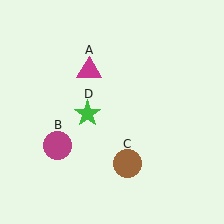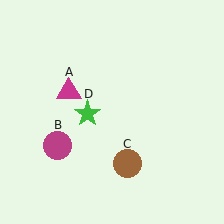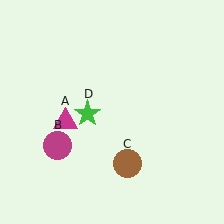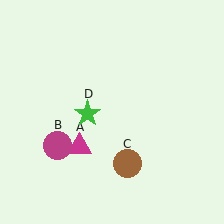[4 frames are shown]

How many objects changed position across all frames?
1 object changed position: magenta triangle (object A).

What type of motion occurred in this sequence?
The magenta triangle (object A) rotated counterclockwise around the center of the scene.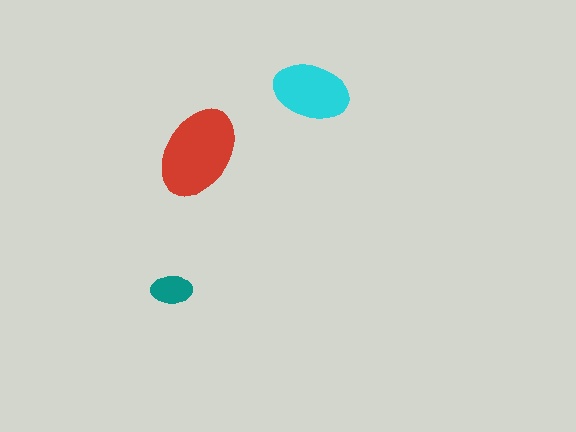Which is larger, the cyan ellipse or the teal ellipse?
The cyan one.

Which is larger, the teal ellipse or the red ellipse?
The red one.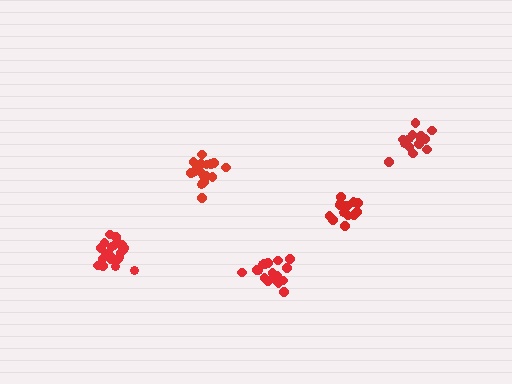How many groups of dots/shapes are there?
There are 5 groups.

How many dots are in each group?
Group 1: 16 dots, Group 2: 21 dots, Group 3: 15 dots, Group 4: 18 dots, Group 5: 18 dots (88 total).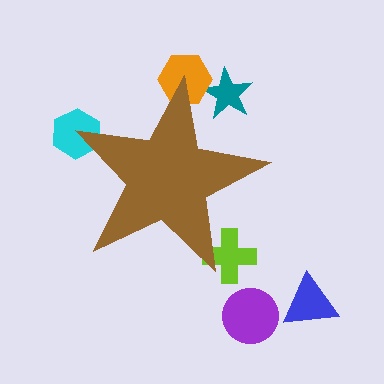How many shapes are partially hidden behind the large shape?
4 shapes are partially hidden.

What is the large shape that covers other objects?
A brown star.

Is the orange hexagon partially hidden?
Yes, the orange hexagon is partially hidden behind the brown star.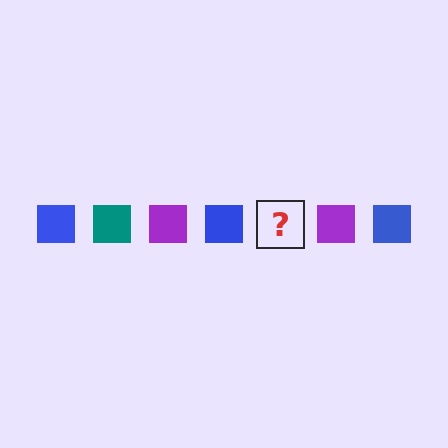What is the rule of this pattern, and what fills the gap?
The rule is that the pattern cycles through blue, teal, purple squares. The gap should be filled with a teal square.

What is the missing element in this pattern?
The missing element is a teal square.